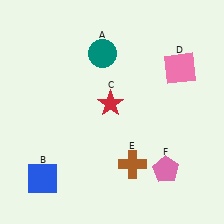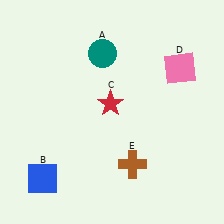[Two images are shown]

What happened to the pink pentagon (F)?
The pink pentagon (F) was removed in Image 2. It was in the bottom-right area of Image 1.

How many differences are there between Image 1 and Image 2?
There is 1 difference between the two images.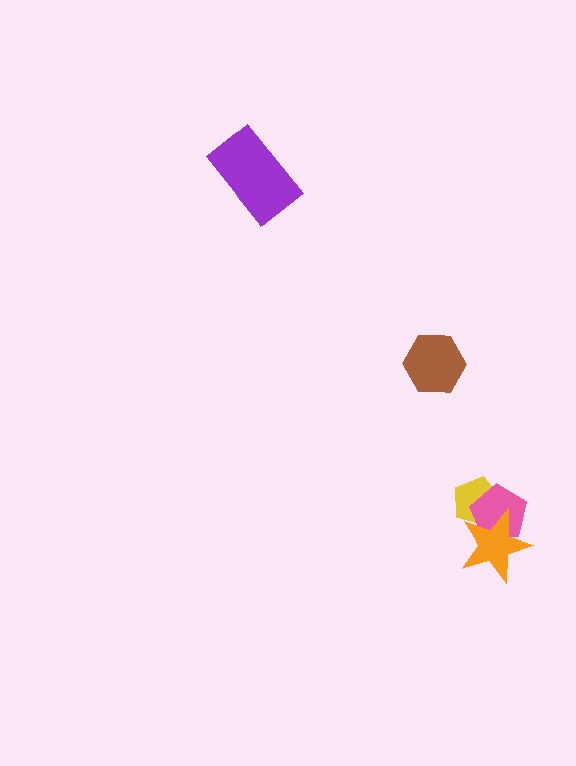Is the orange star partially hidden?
No, no other shape covers it.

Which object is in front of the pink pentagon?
The orange star is in front of the pink pentagon.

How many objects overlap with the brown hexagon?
0 objects overlap with the brown hexagon.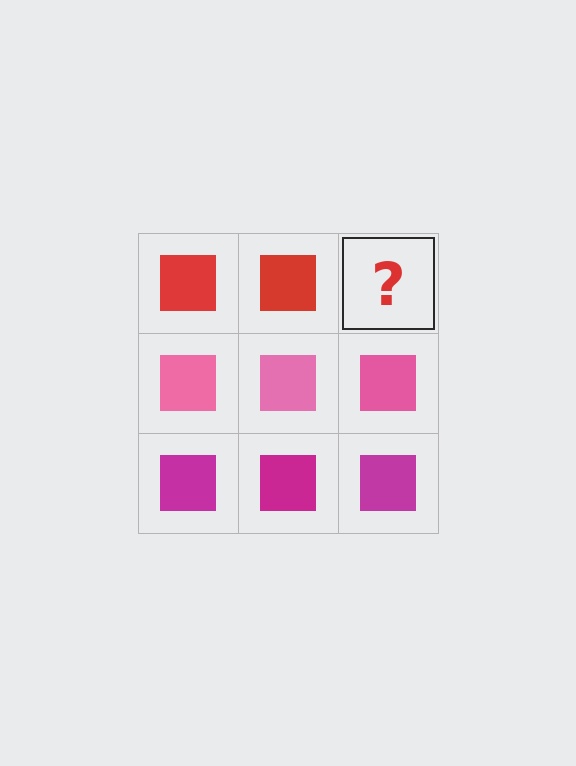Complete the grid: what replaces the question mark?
The question mark should be replaced with a red square.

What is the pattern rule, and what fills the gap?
The rule is that each row has a consistent color. The gap should be filled with a red square.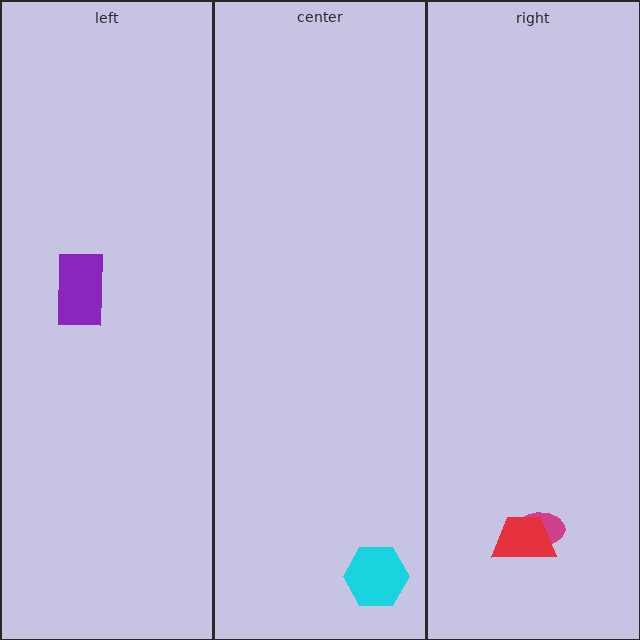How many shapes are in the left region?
1.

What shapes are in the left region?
The purple rectangle.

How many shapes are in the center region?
1.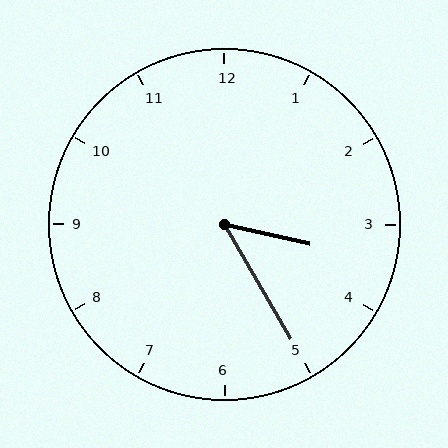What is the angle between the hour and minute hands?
Approximately 48 degrees.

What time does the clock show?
3:25.